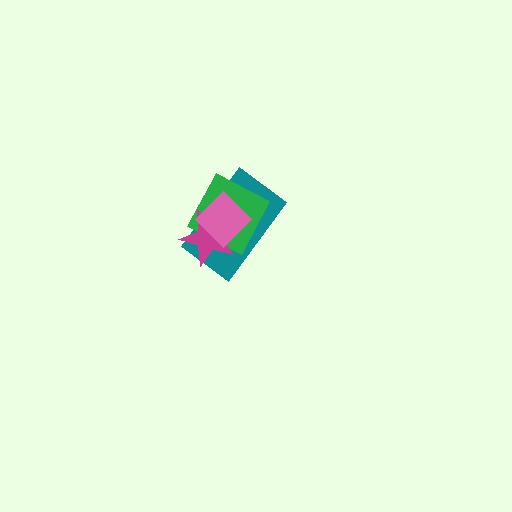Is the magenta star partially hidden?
Yes, it is partially covered by another shape.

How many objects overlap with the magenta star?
3 objects overlap with the magenta star.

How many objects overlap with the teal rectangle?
3 objects overlap with the teal rectangle.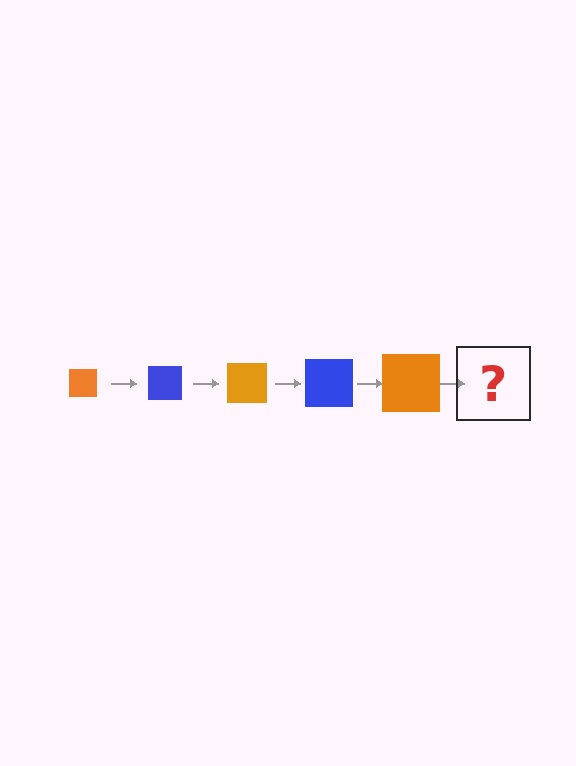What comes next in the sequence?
The next element should be a blue square, larger than the previous one.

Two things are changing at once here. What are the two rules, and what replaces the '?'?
The two rules are that the square grows larger each step and the color cycles through orange and blue. The '?' should be a blue square, larger than the previous one.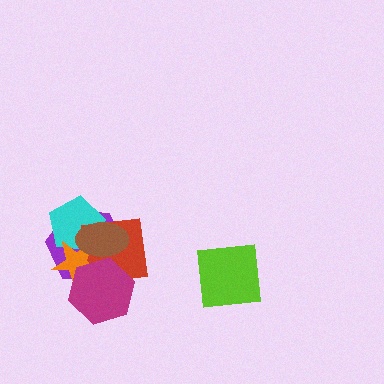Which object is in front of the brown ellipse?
The magenta hexagon is in front of the brown ellipse.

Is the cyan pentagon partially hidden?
Yes, it is partially covered by another shape.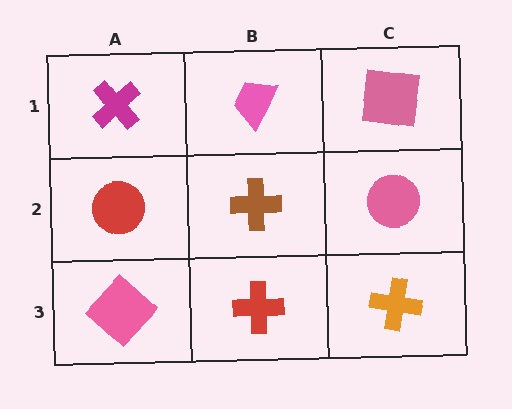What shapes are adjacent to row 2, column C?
A pink square (row 1, column C), an orange cross (row 3, column C), a brown cross (row 2, column B).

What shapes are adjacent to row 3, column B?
A brown cross (row 2, column B), a pink diamond (row 3, column A), an orange cross (row 3, column C).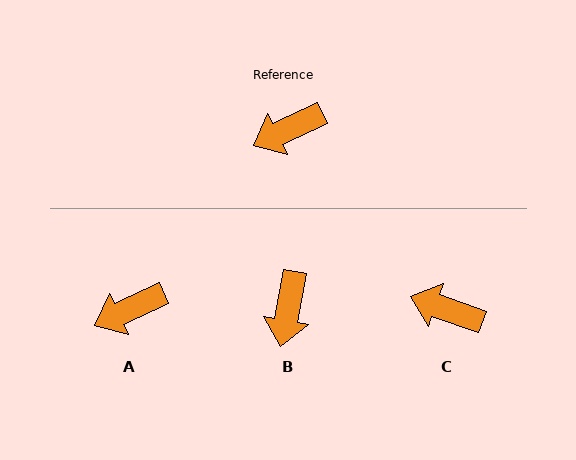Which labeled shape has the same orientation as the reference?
A.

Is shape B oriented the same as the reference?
No, it is off by about 54 degrees.